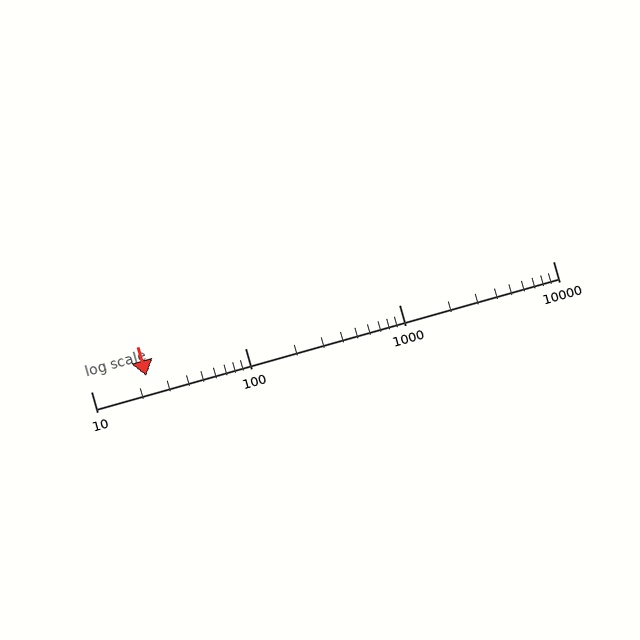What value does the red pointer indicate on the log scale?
The pointer indicates approximately 23.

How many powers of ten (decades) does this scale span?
The scale spans 3 decades, from 10 to 10000.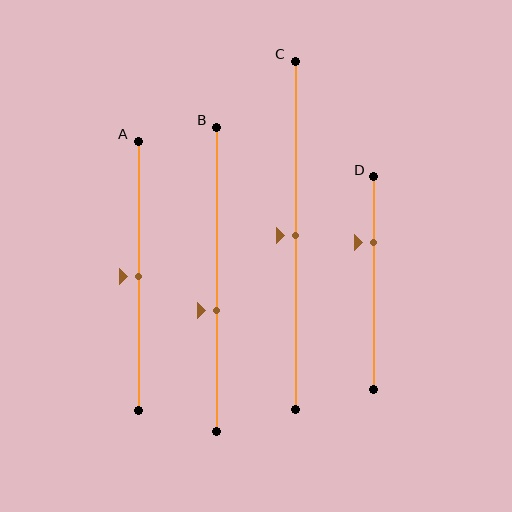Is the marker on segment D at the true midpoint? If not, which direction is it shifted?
No, the marker on segment D is shifted upward by about 19% of the segment length.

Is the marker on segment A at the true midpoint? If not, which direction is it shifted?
Yes, the marker on segment A is at the true midpoint.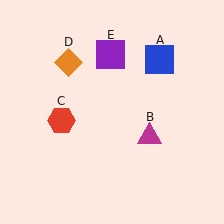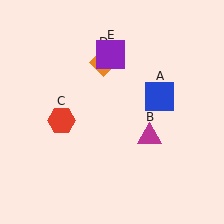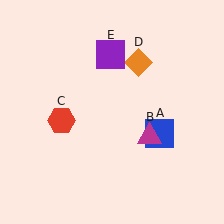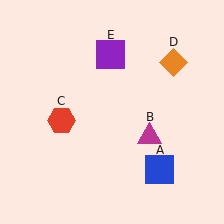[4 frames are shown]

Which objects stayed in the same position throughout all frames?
Magenta triangle (object B) and red hexagon (object C) and purple square (object E) remained stationary.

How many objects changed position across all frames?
2 objects changed position: blue square (object A), orange diamond (object D).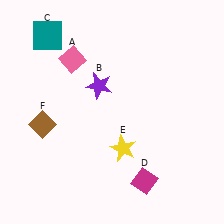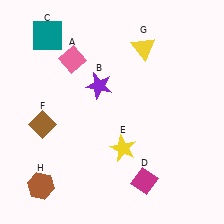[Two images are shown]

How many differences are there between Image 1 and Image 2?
There are 2 differences between the two images.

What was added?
A yellow triangle (G), a brown hexagon (H) were added in Image 2.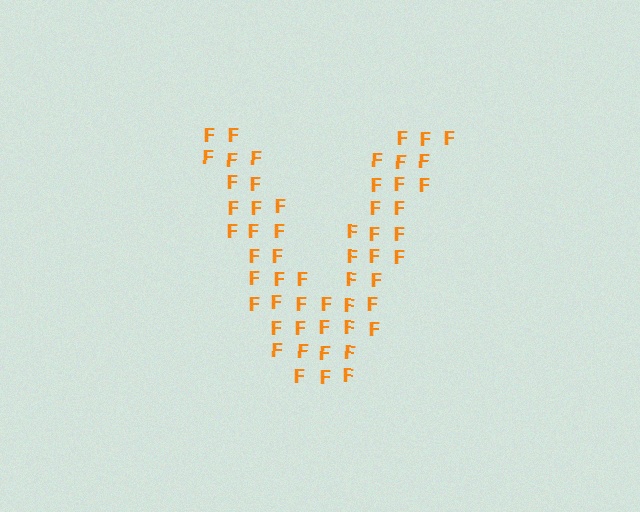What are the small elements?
The small elements are letter F's.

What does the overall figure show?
The overall figure shows the letter V.